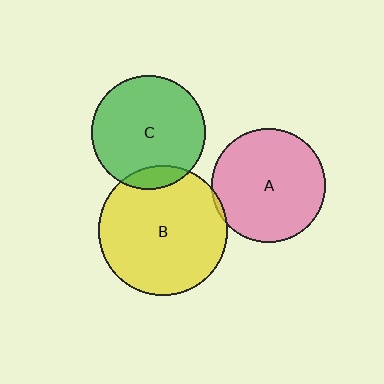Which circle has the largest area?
Circle B (yellow).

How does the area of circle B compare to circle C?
Approximately 1.3 times.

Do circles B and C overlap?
Yes.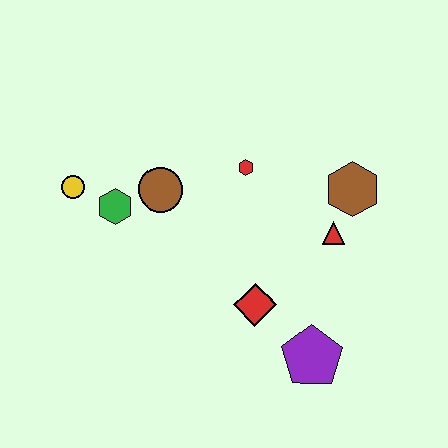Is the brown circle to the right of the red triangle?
No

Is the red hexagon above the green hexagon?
Yes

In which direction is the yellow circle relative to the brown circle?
The yellow circle is to the left of the brown circle.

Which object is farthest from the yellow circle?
The purple pentagon is farthest from the yellow circle.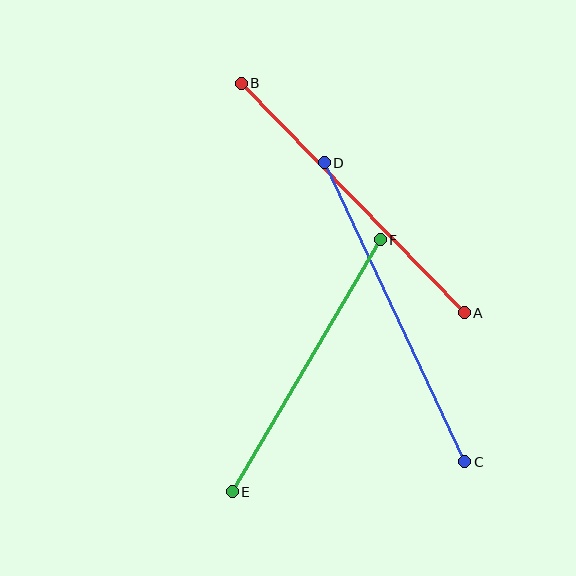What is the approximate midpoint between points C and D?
The midpoint is at approximately (394, 312) pixels.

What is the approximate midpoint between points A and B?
The midpoint is at approximately (353, 198) pixels.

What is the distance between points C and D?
The distance is approximately 330 pixels.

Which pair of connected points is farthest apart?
Points C and D are farthest apart.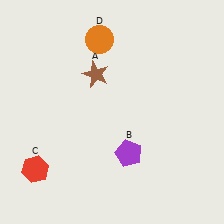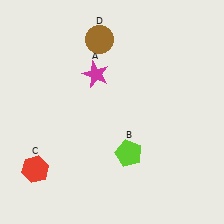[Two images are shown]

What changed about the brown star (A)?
In Image 1, A is brown. In Image 2, it changed to magenta.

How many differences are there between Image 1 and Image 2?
There are 3 differences between the two images.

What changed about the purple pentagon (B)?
In Image 1, B is purple. In Image 2, it changed to lime.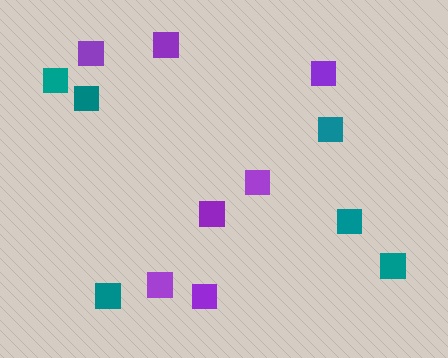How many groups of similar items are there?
There are 2 groups: one group of purple squares (7) and one group of teal squares (6).